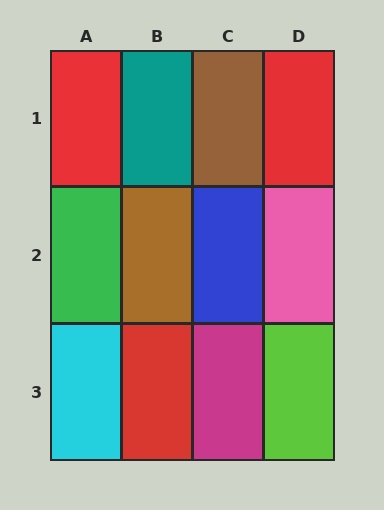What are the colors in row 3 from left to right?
Cyan, red, magenta, lime.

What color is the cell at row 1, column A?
Red.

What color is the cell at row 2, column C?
Blue.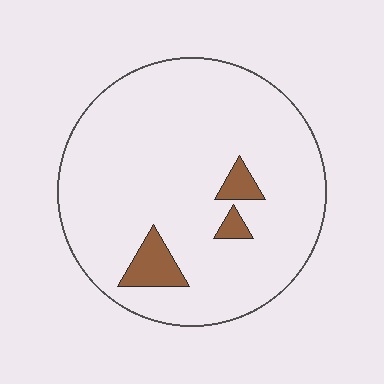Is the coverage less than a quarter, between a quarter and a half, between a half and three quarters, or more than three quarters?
Less than a quarter.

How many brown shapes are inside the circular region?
3.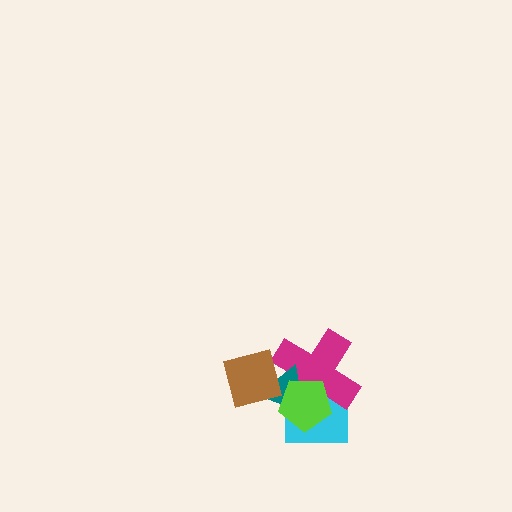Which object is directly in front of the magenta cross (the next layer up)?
The teal triangle is directly in front of the magenta cross.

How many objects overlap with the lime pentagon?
3 objects overlap with the lime pentagon.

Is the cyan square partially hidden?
Yes, it is partially covered by another shape.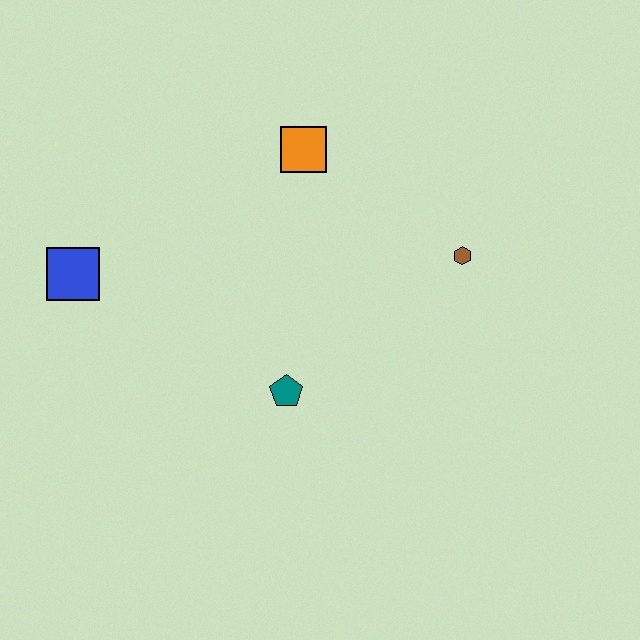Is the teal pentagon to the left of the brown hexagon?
Yes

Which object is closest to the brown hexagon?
The orange square is closest to the brown hexagon.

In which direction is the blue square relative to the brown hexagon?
The blue square is to the left of the brown hexagon.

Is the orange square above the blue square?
Yes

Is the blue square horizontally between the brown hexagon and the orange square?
No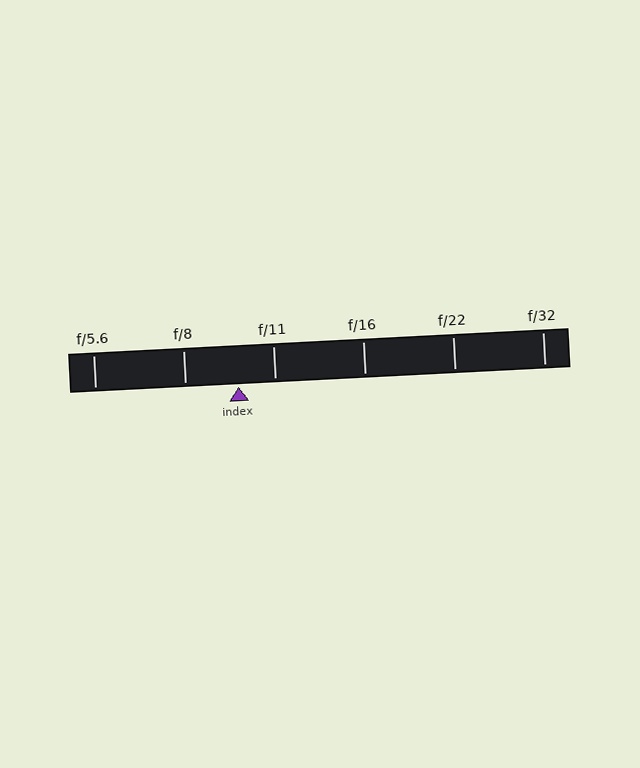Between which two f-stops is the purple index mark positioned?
The index mark is between f/8 and f/11.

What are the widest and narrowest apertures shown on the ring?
The widest aperture shown is f/5.6 and the narrowest is f/32.